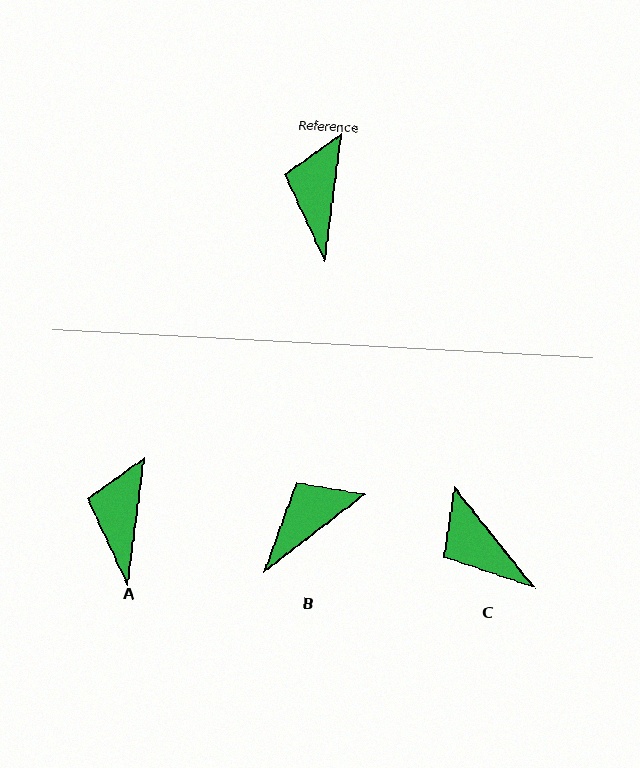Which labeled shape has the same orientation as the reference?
A.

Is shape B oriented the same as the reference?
No, it is off by about 45 degrees.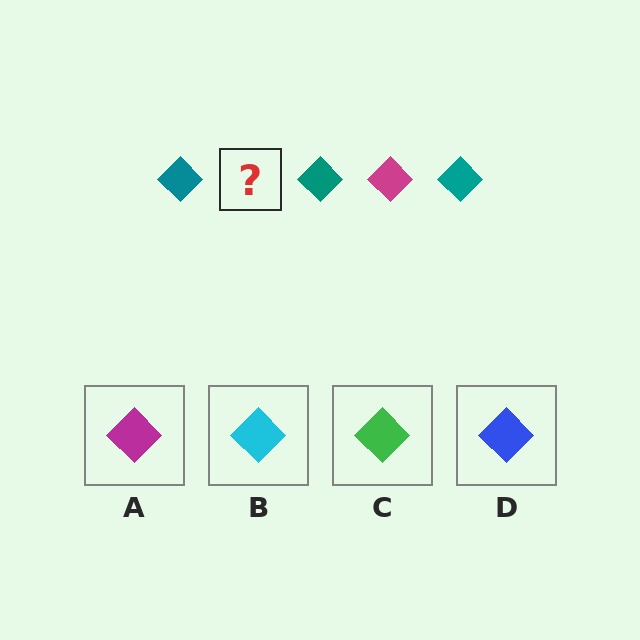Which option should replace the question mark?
Option A.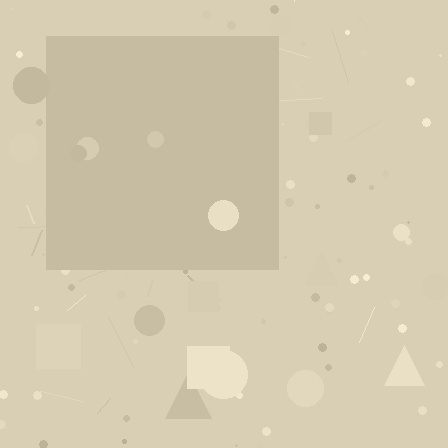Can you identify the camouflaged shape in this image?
The camouflaged shape is a square.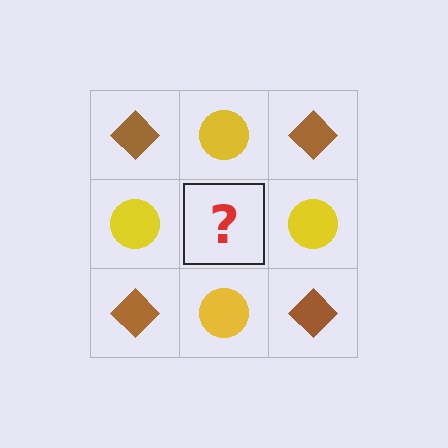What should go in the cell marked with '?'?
The missing cell should contain a brown diamond.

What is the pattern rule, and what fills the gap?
The rule is that it alternates brown diamond and yellow circle in a checkerboard pattern. The gap should be filled with a brown diamond.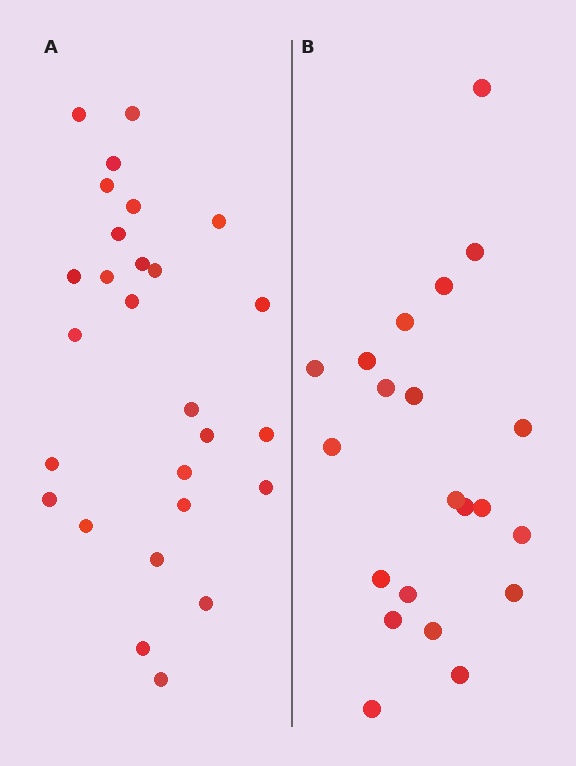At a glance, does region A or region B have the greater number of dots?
Region A (the left region) has more dots.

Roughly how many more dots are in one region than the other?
Region A has about 6 more dots than region B.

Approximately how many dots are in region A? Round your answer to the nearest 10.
About 30 dots. (The exact count is 27, which rounds to 30.)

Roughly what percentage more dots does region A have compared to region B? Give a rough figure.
About 30% more.